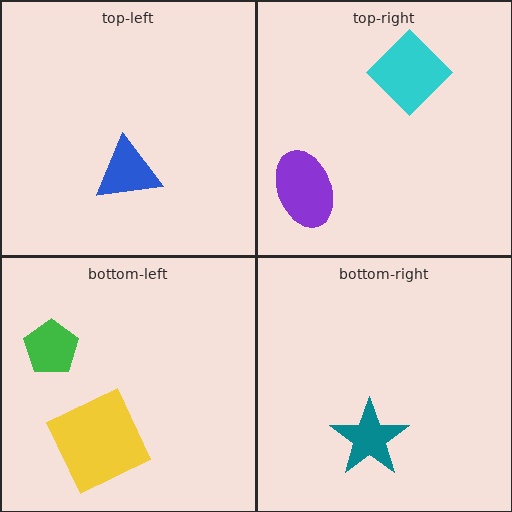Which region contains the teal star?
The bottom-right region.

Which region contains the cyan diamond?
The top-right region.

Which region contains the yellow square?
The bottom-left region.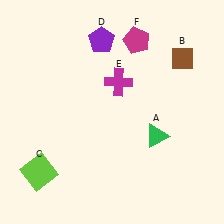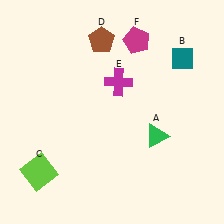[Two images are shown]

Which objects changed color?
B changed from brown to teal. D changed from purple to brown.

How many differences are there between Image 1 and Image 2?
There are 2 differences between the two images.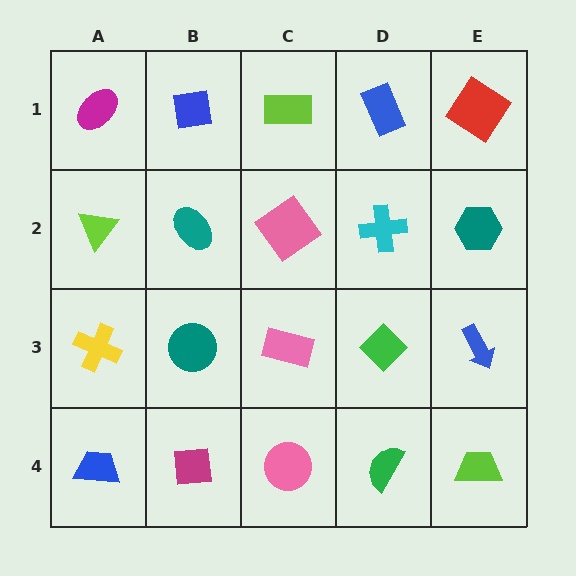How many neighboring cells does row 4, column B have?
3.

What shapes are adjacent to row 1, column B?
A teal ellipse (row 2, column B), a magenta ellipse (row 1, column A), a lime rectangle (row 1, column C).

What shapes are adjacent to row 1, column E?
A teal hexagon (row 2, column E), a blue rectangle (row 1, column D).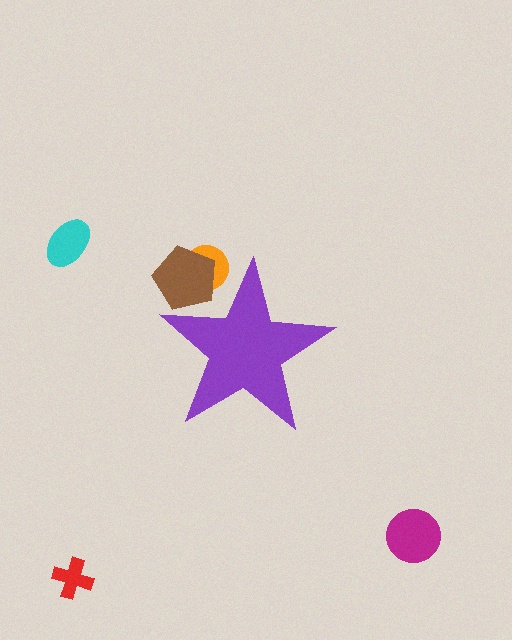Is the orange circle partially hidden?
Yes, the orange circle is partially hidden behind the purple star.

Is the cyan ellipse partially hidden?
No, the cyan ellipse is fully visible.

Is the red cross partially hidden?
No, the red cross is fully visible.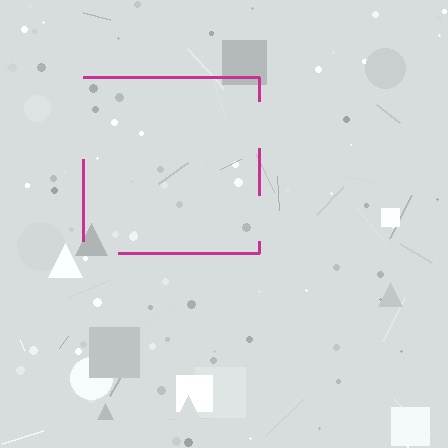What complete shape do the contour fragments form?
The contour fragments form a square.